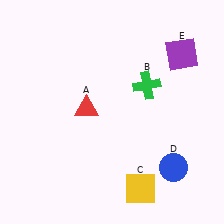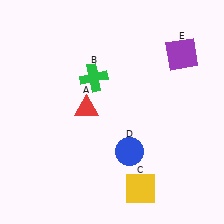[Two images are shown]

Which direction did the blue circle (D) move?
The blue circle (D) moved left.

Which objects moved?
The objects that moved are: the green cross (B), the blue circle (D).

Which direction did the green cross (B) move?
The green cross (B) moved left.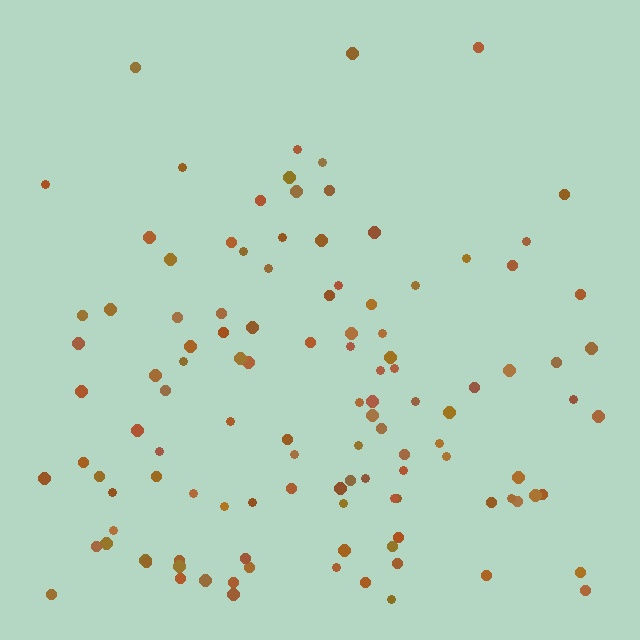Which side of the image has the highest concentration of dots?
The bottom.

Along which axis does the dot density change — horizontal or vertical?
Vertical.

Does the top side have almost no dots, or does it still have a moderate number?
Still a moderate number, just noticeably fewer than the bottom.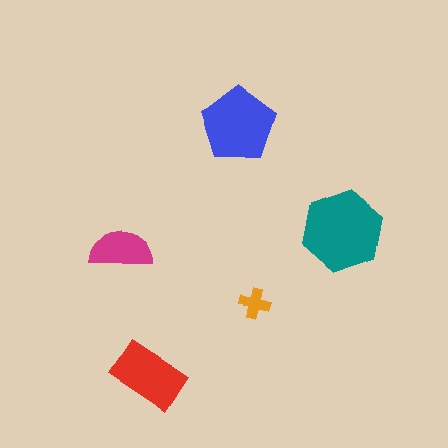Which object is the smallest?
The orange cross.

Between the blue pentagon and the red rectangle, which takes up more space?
The blue pentagon.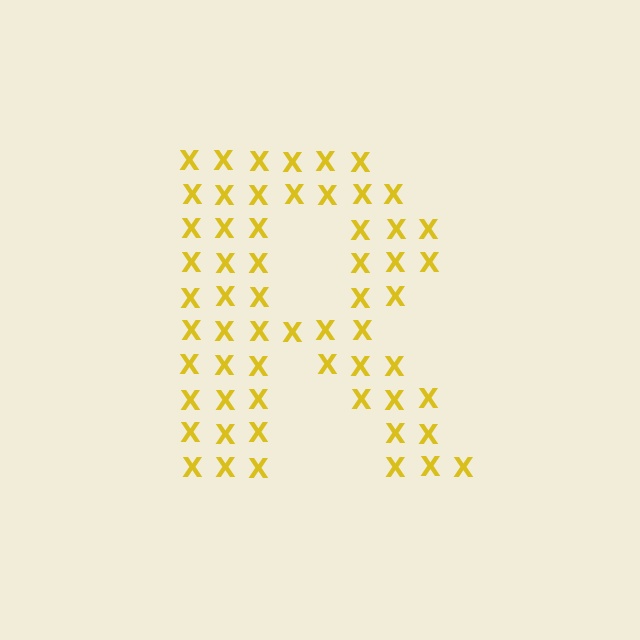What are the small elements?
The small elements are letter X's.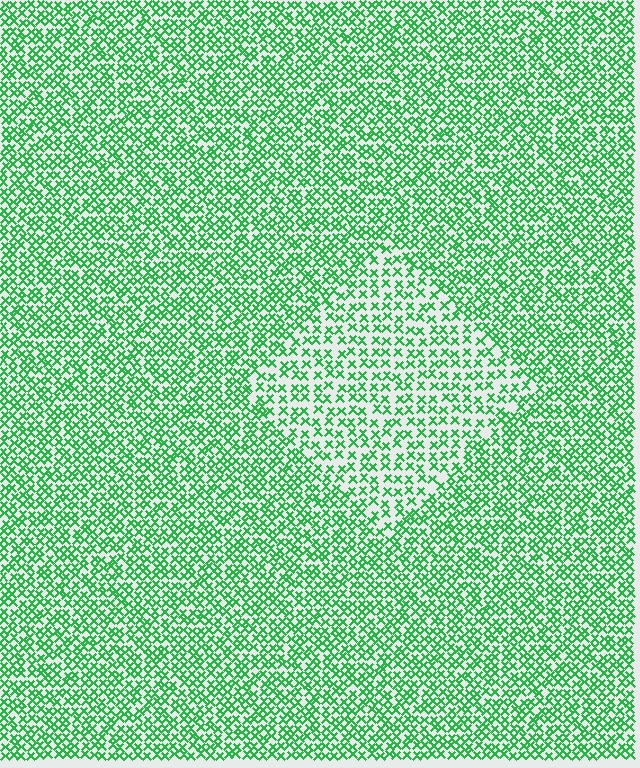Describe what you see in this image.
The image contains small green elements arranged at two different densities. A diamond-shaped region is visible where the elements are less densely packed than the surrounding area.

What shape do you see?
I see a diamond.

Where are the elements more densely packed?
The elements are more densely packed outside the diamond boundary.